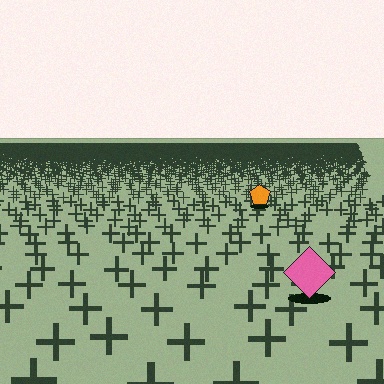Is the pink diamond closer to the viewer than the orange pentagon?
Yes. The pink diamond is closer — you can tell from the texture gradient: the ground texture is coarser near it.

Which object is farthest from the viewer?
The orange pentagon is farthest from the viewer. It appears smaller and the ground texture around it is denser.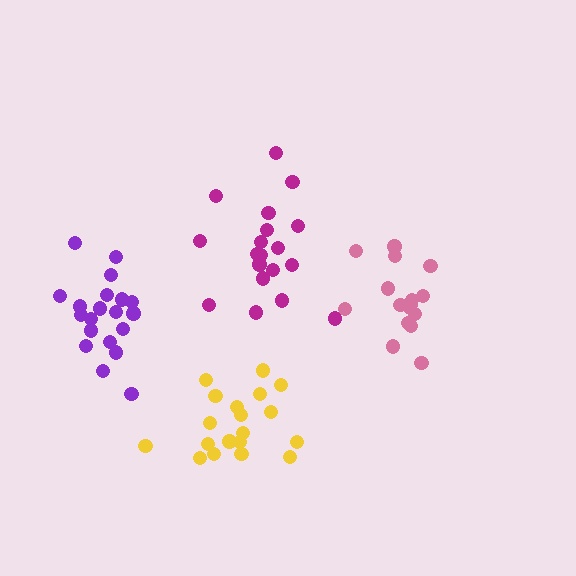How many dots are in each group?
Group 1: 19 dots, Group 2: 16 dots, Group 3: 20 dots, Group 4: 19 dots (74 total).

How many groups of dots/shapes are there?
There are 4 groups.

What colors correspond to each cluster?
The clusters are colored: yellow, pink, purple, magenta.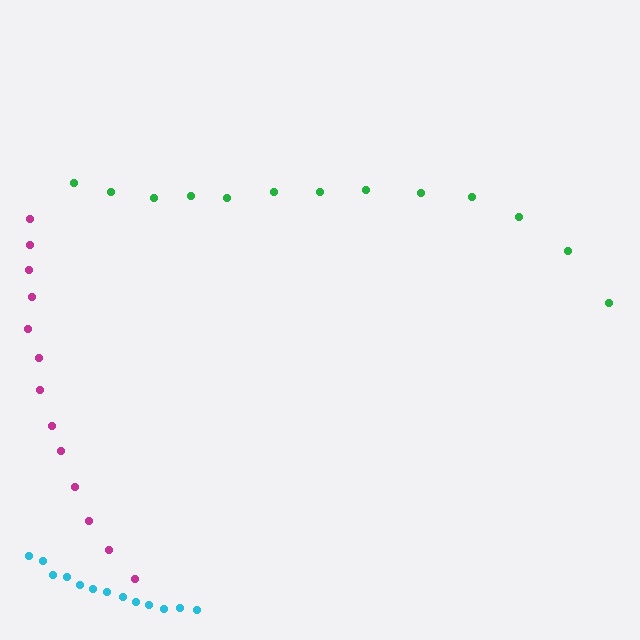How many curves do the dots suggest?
There are 3 distinct paths.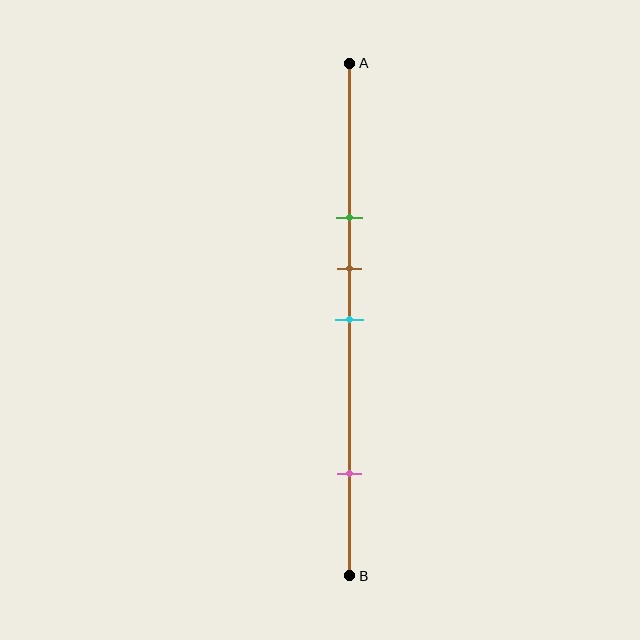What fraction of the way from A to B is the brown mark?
The brown mark is approximately 40% (0.4) of the way from A to B.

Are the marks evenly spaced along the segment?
No, the marks are not evenly spaced.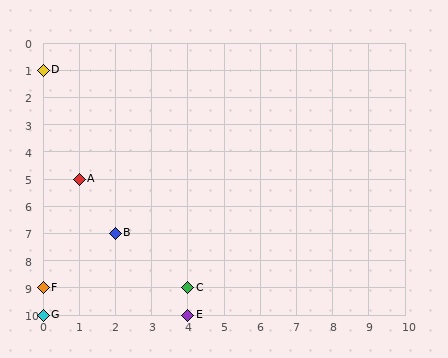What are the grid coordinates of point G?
Point G is at grid coordinates (0, 10).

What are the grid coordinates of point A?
Point A is at grid coordinates (1, 5).